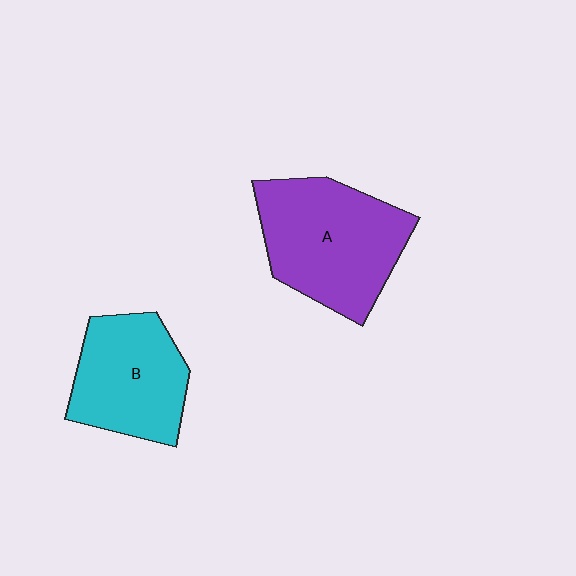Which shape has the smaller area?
Shape B (cyan).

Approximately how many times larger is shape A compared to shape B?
Approximately 1.3 times.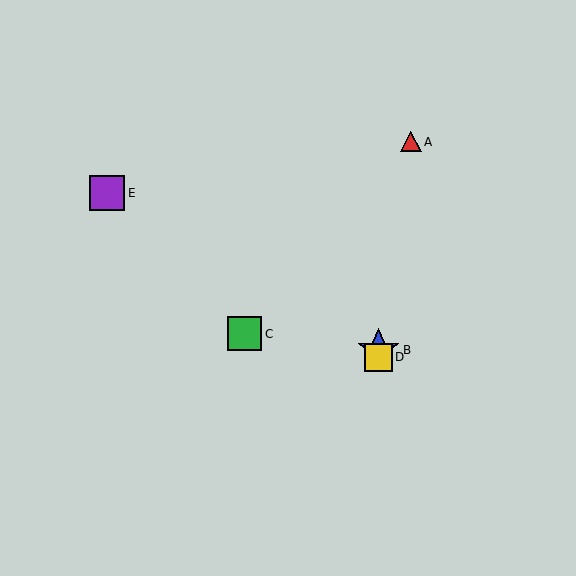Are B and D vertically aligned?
Yes, both are at x≈379.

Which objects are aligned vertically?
Objects B, D are aligned vertically.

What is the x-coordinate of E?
Object E is at x≈107.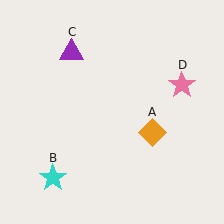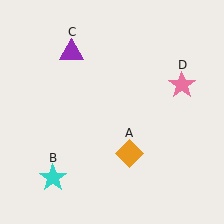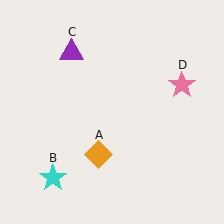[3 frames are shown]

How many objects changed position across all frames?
1 object changed position: orange diamond (object A).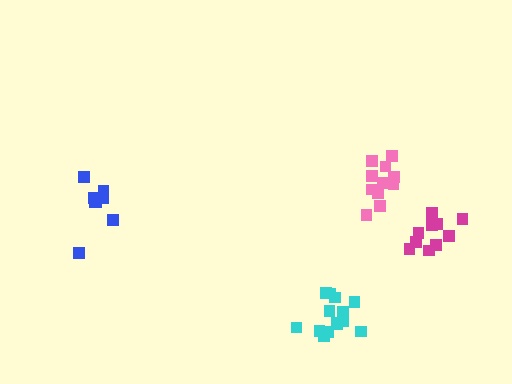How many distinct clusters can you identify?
There are 4 distinct clusters.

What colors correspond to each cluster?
The clusters are colored: blue, cyan, pink, magenta.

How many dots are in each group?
Group 1: 8 dots, Group 2: 14 dots, Group 3: 11 dots, Group 4: 10 dots (43 total).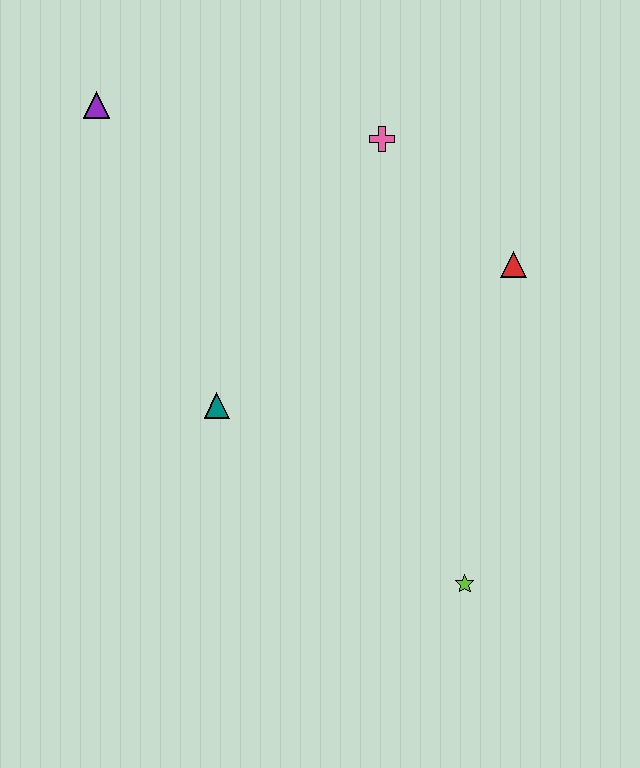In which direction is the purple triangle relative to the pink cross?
The purple triangle is to the left of the pink cross.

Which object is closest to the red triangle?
The pink cross is closest to the red triangle.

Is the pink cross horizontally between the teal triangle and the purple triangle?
No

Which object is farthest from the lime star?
The purple triangle is farthest from the lime star.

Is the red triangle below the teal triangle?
No